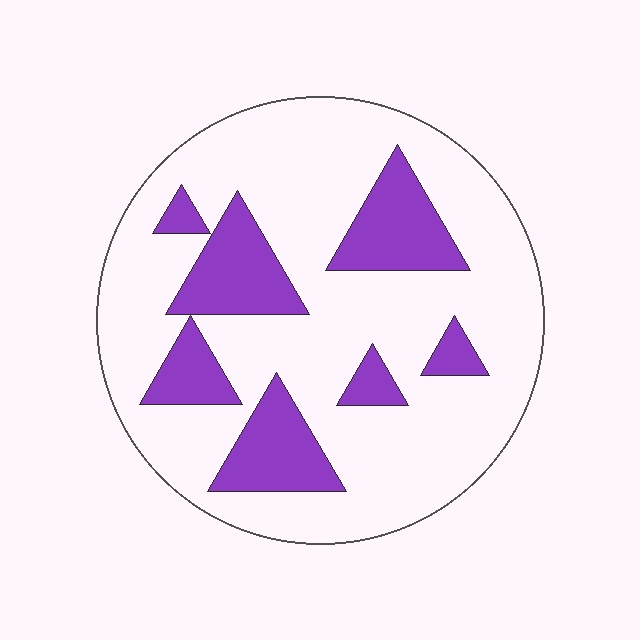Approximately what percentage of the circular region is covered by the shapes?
Approximately 25%.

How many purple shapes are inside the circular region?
7.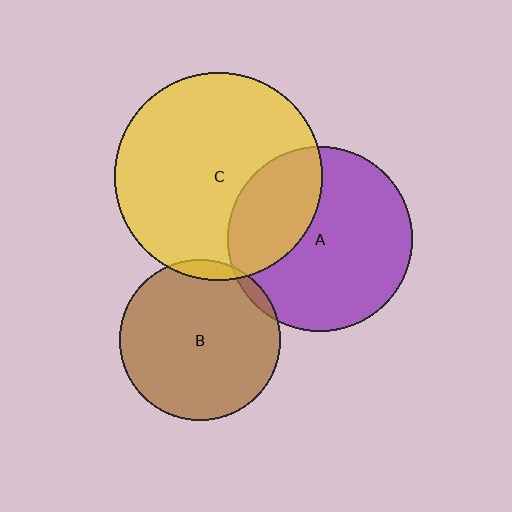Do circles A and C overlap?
Yes.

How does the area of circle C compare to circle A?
Approximately 1.3 times.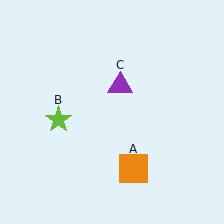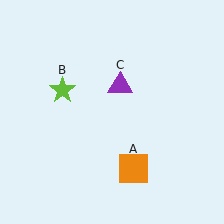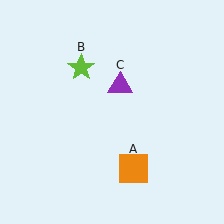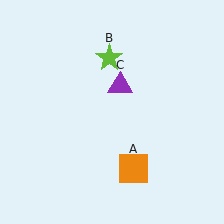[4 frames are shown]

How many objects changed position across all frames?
1 object changed position: lime star (object B).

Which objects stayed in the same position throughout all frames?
Orange square (object A) and purple triangle (object C) remained stationary.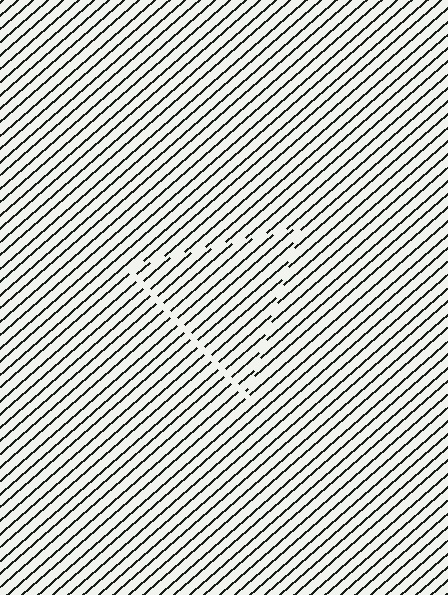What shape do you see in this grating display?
An illusory triangle. The interior of the shape contains the same grating, shifted by half a period — the contour is defined by the phase discontinuity where line-ends from the inner and outer gratings abut.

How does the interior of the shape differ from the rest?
The interior of the shape contains the same grating, shifted by half a period — the contour is defined by the phase discontinuity where line-ends from the inner and outer gratings abut.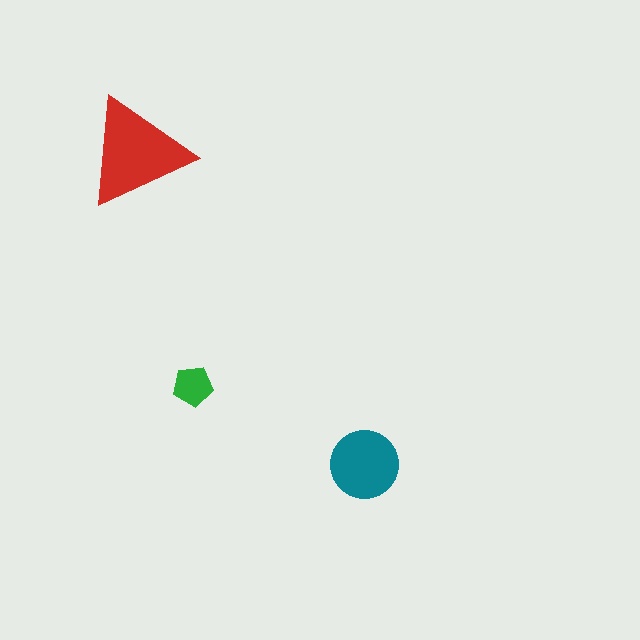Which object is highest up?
The red triangle is topmost.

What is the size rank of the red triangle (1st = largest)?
1st.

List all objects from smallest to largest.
The green pentagon, the teal circle, the red triangle.